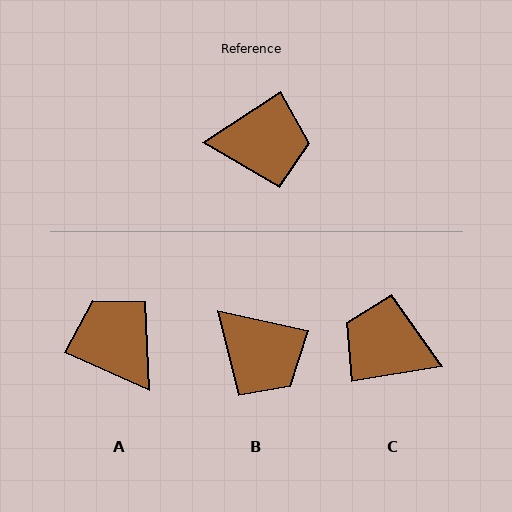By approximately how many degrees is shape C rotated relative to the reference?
Approximately 156 degrees counter-clockwise.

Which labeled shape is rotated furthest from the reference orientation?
C, about 156 degrees away.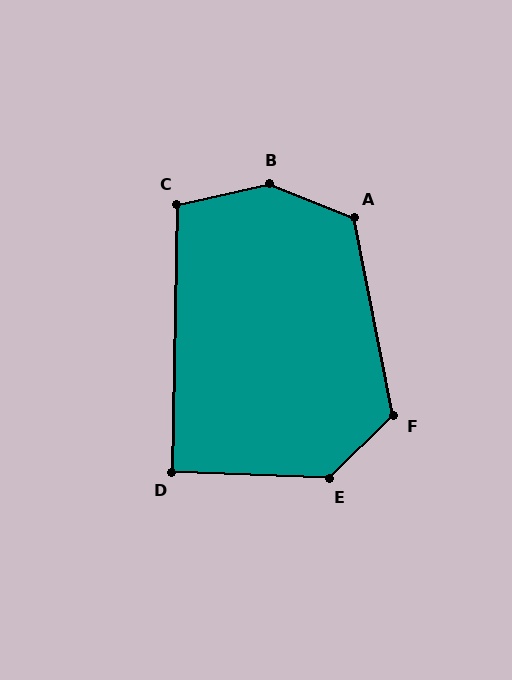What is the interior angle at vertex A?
Approximately 123 degrees (obtuse).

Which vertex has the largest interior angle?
B, at approximately 146 degrees.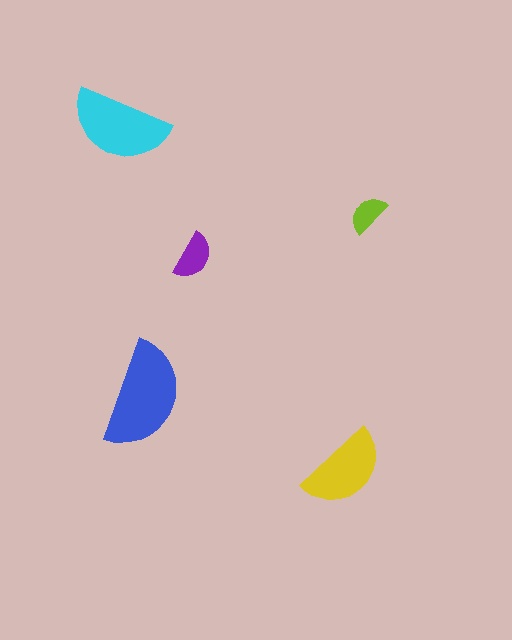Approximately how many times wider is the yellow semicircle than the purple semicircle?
About 2 times wider.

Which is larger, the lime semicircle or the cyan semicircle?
The cyan one.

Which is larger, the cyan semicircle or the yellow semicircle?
The cyan one.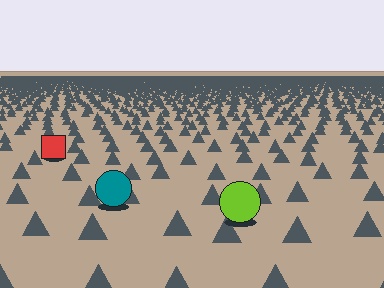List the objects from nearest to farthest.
From nearest to farthest: the lime circle, the teal circle, the red square.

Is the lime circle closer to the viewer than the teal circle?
Yes. The lime circle is closer — you can tell from the texture gradient: the ground texture is coarser near it.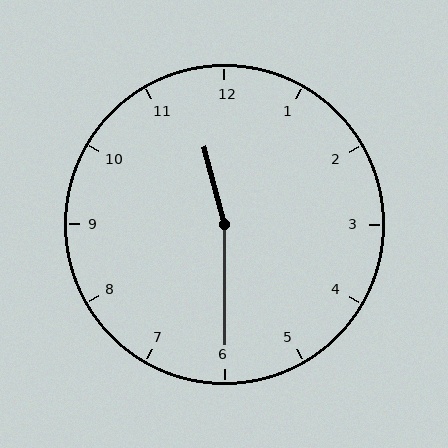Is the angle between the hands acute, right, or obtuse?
It is obtuse.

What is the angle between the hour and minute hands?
Approximately 165 degrees.